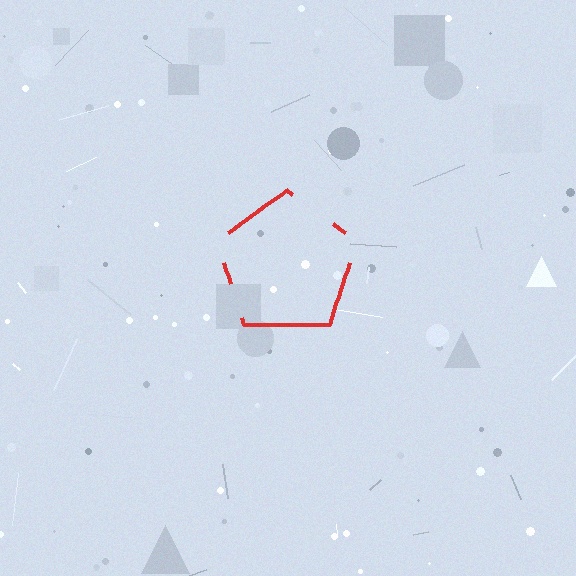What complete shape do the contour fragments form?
The contour fragments form a pentagon.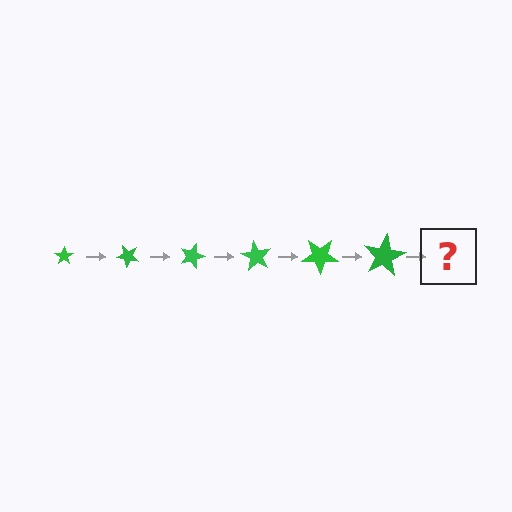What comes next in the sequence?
The next element should be a star, larger than the previous one and rotated 270 degrees from the start.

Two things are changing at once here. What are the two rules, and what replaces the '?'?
The two rules are that the star grows larger each step and it rotates 45 degrees each step. The '?' should be a star, larger than the previous one and rotated 270 degrees from the start.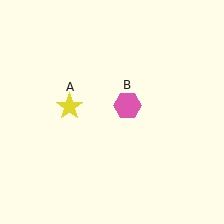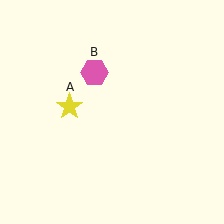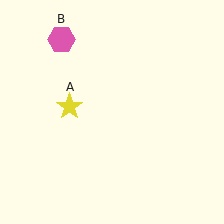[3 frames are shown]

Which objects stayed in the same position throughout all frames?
Yellow star (object A) remained stationary.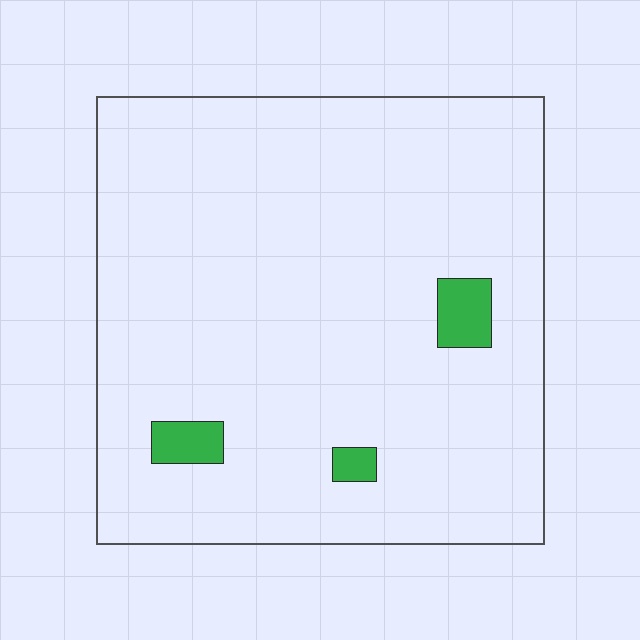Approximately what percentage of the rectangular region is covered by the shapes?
Approximately 5%.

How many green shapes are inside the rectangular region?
3.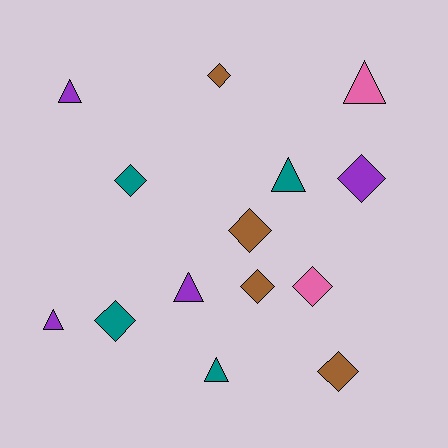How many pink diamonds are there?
There is 1 pink diamond.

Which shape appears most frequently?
Diamond, with 8 objects.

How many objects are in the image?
There are 14 objects.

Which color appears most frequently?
Teal, with 4 objects.